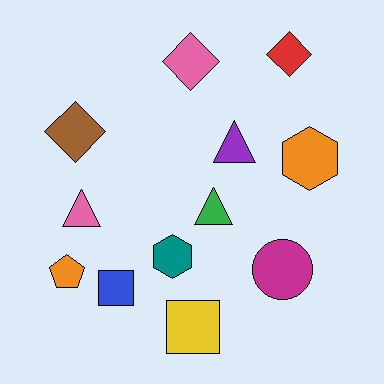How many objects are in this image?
There are 12 objects.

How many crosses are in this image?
There are no crosses.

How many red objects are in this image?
There is 1 red object.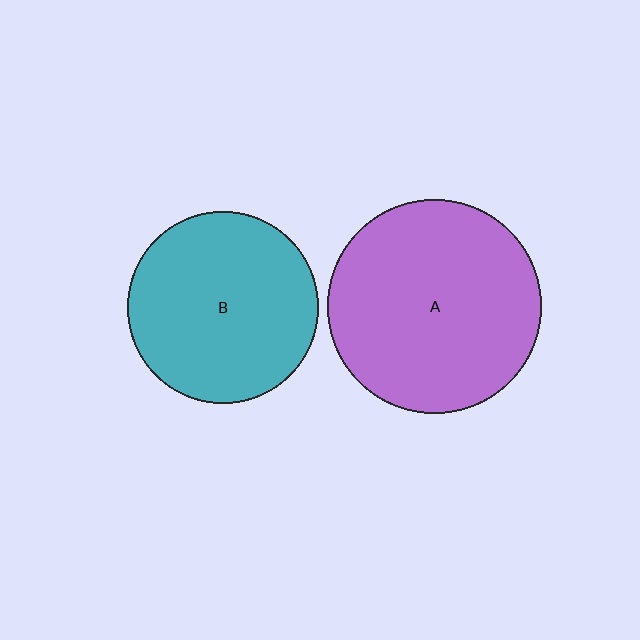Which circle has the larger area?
Circle A (purple).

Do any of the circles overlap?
No, none of the circles overlap.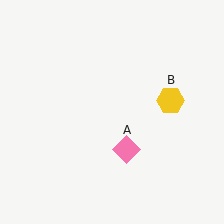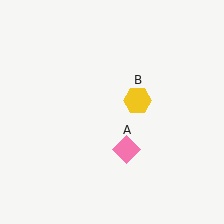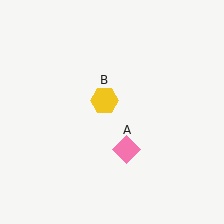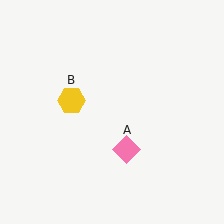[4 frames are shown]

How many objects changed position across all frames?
1 object changed position: yellow hexagon (object B).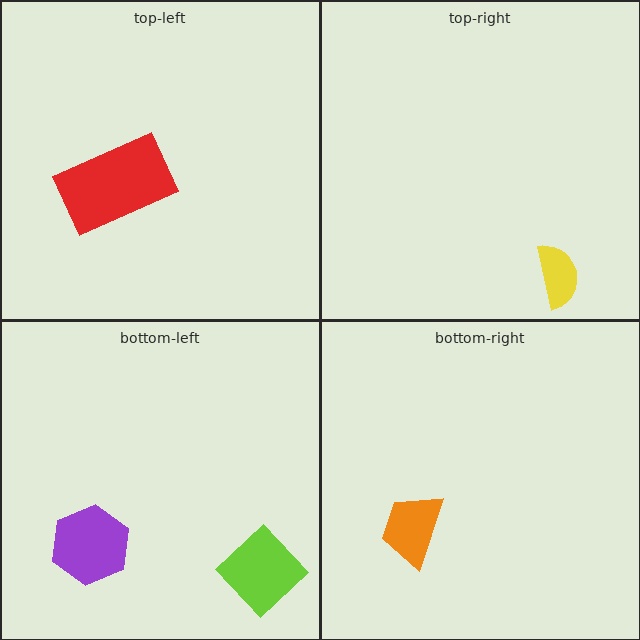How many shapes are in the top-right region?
1.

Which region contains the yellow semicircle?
The top-right region.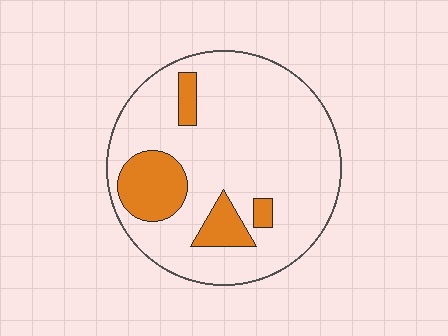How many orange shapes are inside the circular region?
4.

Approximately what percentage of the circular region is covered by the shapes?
Approximately 15%.